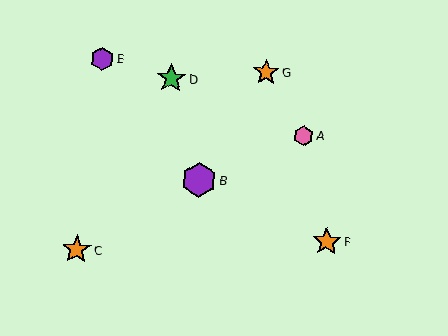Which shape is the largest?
The purple hexagon (labeled B) is the largest.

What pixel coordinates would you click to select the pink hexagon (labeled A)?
Click at (304, 136) to select the pink hexagon A.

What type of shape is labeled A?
Shape A is a pink hexagon.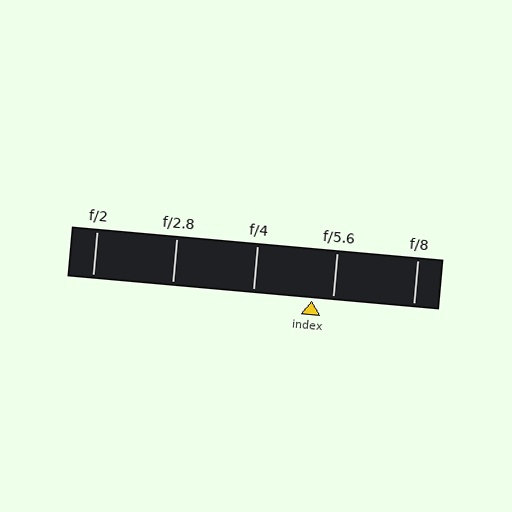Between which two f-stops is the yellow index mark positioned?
The index mark is between f/4 and f/5.6.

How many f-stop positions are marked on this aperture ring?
There are 5 f-stop positions marked.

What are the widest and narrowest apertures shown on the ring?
The widest aperture shown is f/2 and the narrowest is f/8.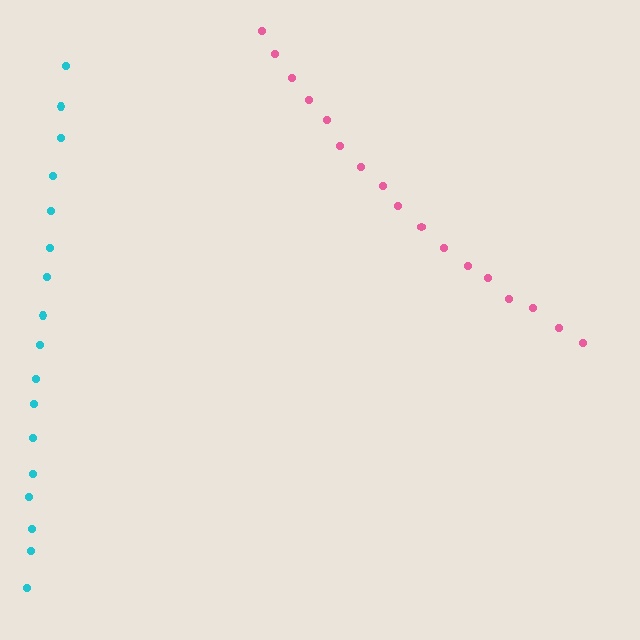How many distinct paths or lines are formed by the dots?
There are 2 distinct paths.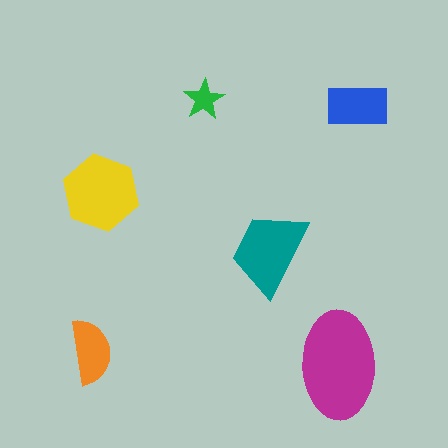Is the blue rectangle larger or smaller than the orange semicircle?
Larger.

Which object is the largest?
The magenta ellipse.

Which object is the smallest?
The green star.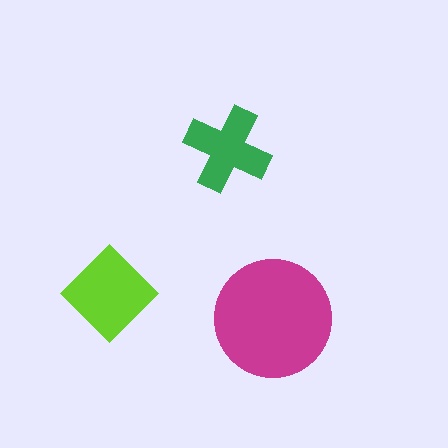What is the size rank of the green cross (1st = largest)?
3rd.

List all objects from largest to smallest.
The magenta circle, the lime diamond, the green cross.